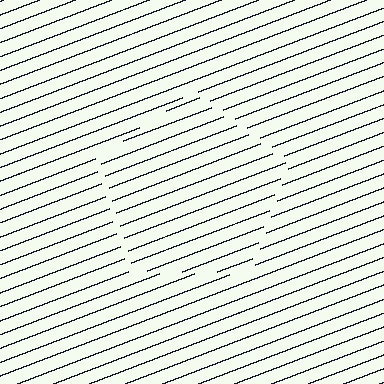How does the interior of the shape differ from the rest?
The interior of the shape contains the same grating, shifted by half a period — the contour is defined by the phase discontinuity where line-ends from the inner and outer gratings abut.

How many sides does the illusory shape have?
5 sides — the line-ends trace a pentagon.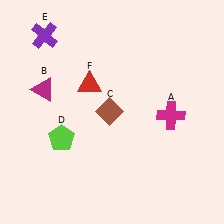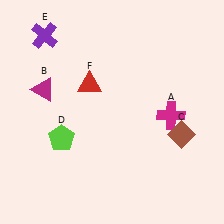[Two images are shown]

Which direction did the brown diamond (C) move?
The brown diamond (C) moved right.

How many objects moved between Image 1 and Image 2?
1 object moved between the two images.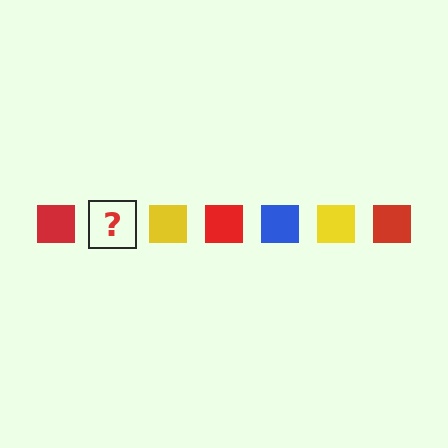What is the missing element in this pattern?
The missing element is a blue square.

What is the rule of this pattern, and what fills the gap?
The rule is that the pattern cycles through red, blue, yellow squares. The gap should be filled with a blue square.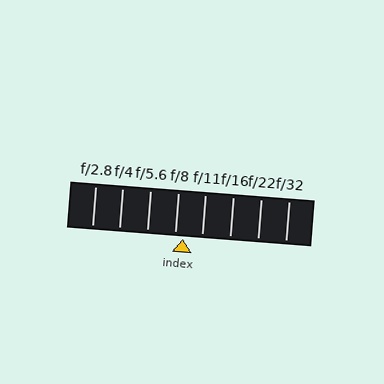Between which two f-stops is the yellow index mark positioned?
The index mark is between f/8 and f/11.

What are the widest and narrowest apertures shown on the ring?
The widest aperture shown is f/2.8 and the narrowest is f/32.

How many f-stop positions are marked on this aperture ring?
There are 8 f-stop positions marked.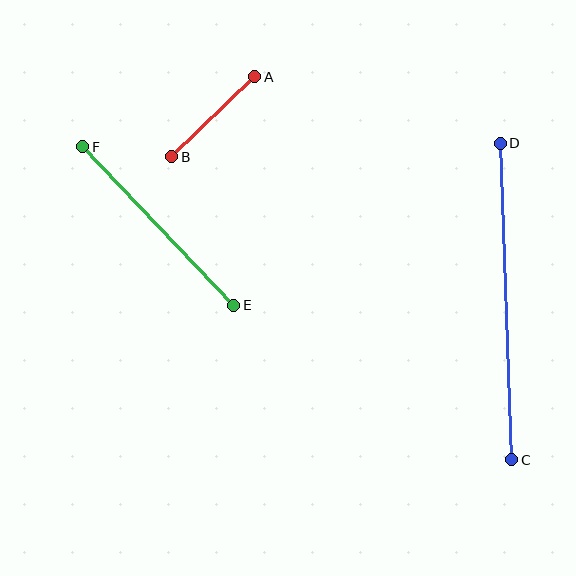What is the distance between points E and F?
The distance is approximately 219 pixels.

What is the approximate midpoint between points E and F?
The midpoint is at approximately (158, 226) pixels.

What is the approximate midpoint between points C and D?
The midpoint is at approximately (506, 302) pixels.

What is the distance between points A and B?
The distance is approximately 115 pixels.